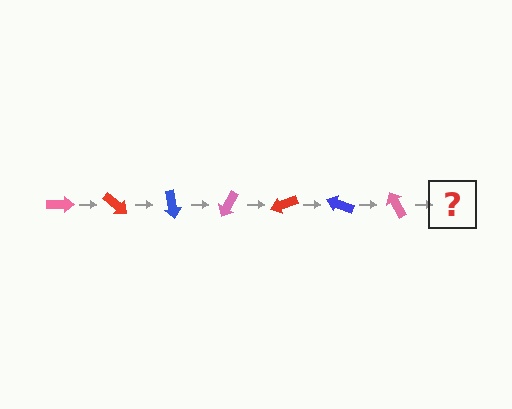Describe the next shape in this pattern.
It should be a red arrow, rotated 280 degrees from the start.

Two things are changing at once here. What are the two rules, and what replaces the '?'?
The two rules are that it rotates 40 degrees each step and the color cycles through pink, red, and blue. The '?' should be a red arrow, rotated 280 degrees from the start.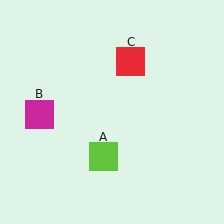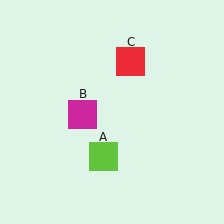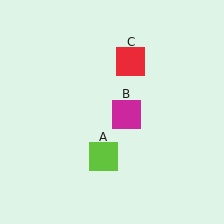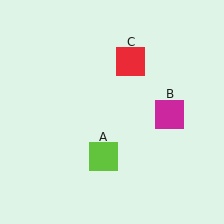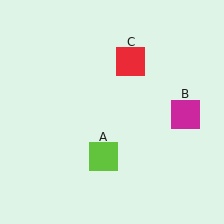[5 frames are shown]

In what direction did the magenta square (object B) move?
The magenta square (object B) moved right.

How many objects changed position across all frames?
1 object changed position: magenta square (object B).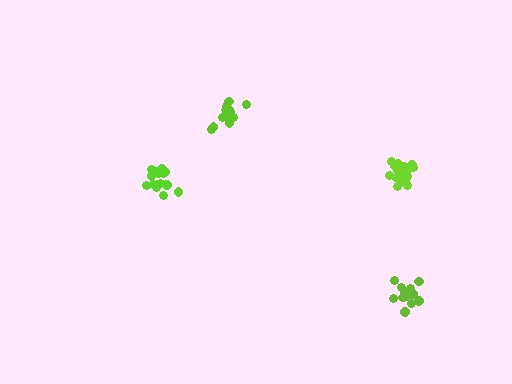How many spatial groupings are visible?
There are 4 spatial groupings.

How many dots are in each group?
Group 1: 14 dots, Group 2: 13 dots, Group 3: 17 dots, Group 4: 16 dots (60 total).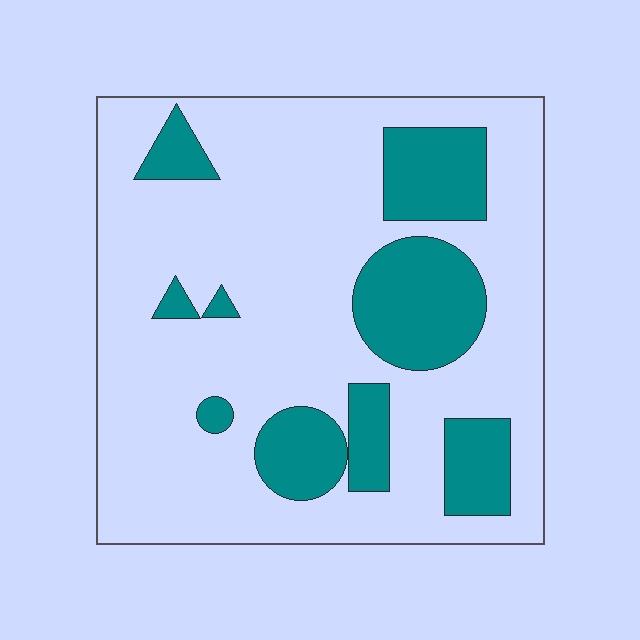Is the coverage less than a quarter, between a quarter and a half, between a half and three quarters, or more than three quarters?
Less than a quarter.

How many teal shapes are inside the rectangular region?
9.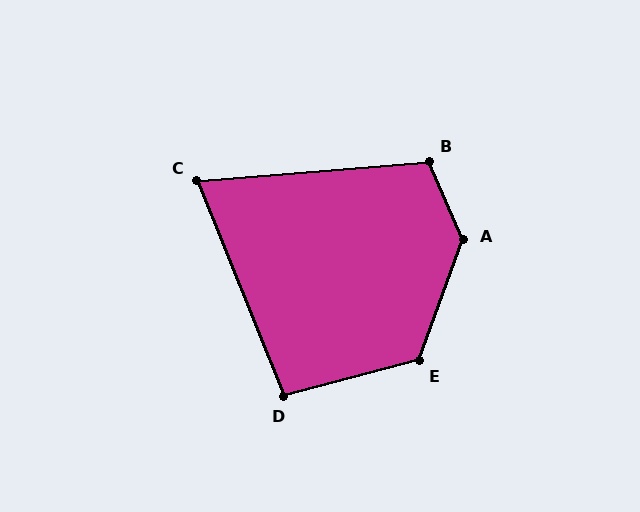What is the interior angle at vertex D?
Approximately 98 degrees (obtuse).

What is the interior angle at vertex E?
Approximately 125 degrees (obtuse).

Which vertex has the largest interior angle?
A, at approximately 136 degrees.